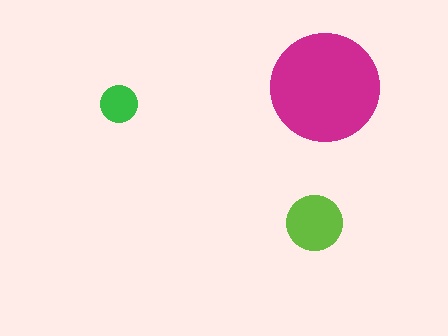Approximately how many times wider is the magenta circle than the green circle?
About 3 times wider.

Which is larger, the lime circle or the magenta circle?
The magenta one.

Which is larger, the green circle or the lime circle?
The lime one.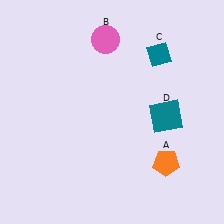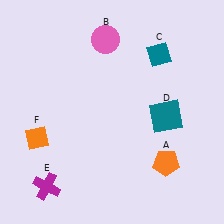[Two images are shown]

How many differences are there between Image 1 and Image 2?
There are 2 differences between the two images.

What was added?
A magenta cross (E), an orange diamond (F) were added in Image 2.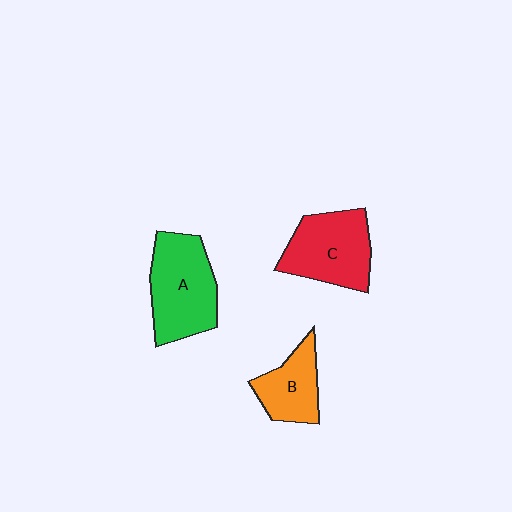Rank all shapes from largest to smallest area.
From largest to smallest: A (green), C (red), B (orange).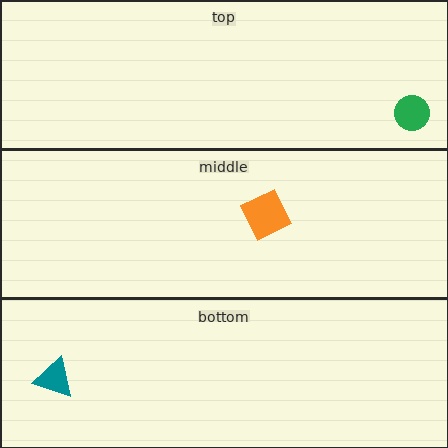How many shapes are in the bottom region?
1.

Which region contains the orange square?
The middle region.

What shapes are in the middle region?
The orange square.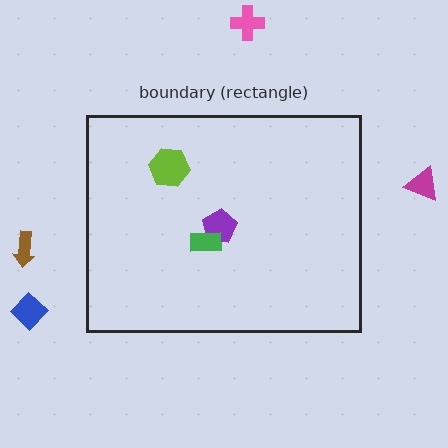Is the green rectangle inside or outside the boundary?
Inside.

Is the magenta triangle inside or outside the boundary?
Outside.